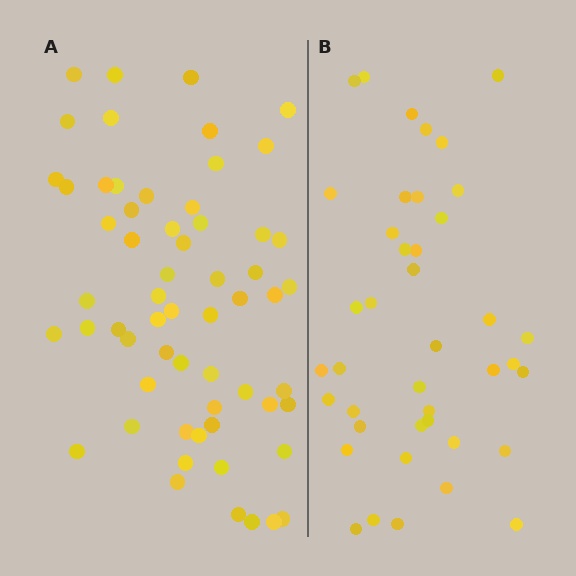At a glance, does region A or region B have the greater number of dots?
Region A (the left region) has more dots.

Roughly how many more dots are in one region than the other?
Region A has approximately 20 more dots than region B.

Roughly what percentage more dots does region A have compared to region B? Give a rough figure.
About 45% more.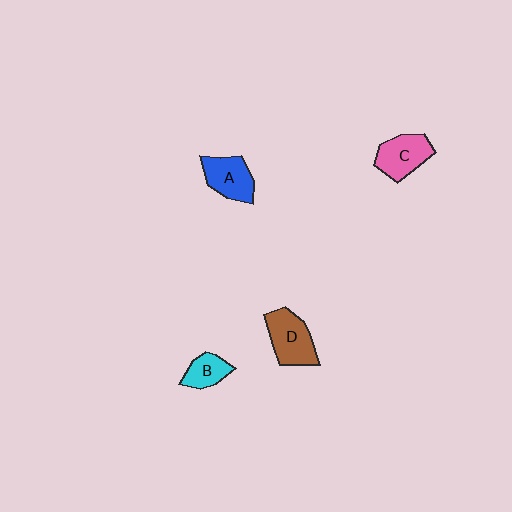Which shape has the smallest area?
Shape B (cyan).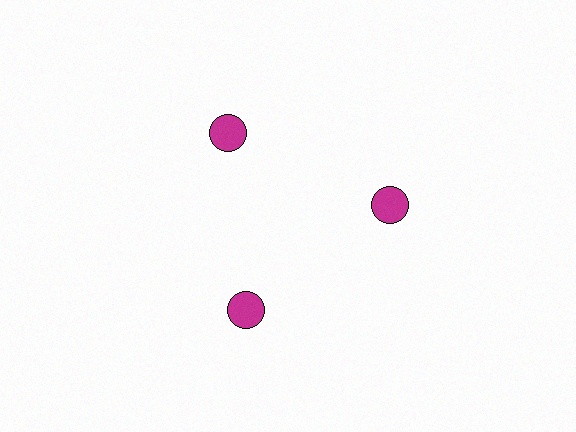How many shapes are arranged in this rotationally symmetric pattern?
There are 3 shapes, arranged in 3 groups of 1.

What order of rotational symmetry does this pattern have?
This pattern has 3-fold rotational symmetry.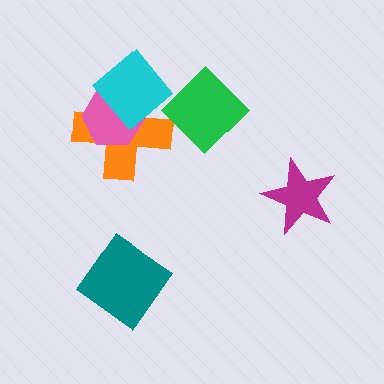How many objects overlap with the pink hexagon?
2 objects overlap with the pink hexagon.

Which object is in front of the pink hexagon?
The cyan diamond is in front of the pink hexagon.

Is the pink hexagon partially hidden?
Yes, it is partially covered by another shape.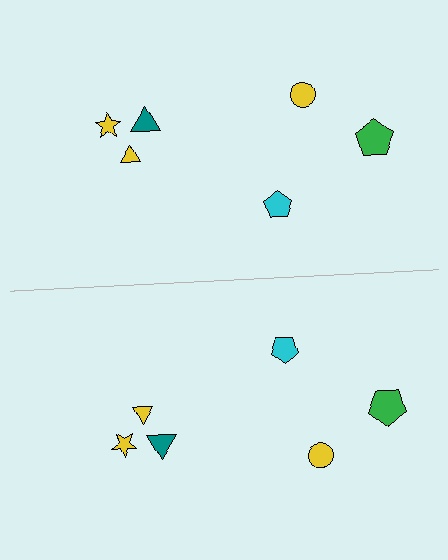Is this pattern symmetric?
Yes, this pattern has bilateral (reflection) symmetry.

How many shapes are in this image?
There are 12 shapes in this image.